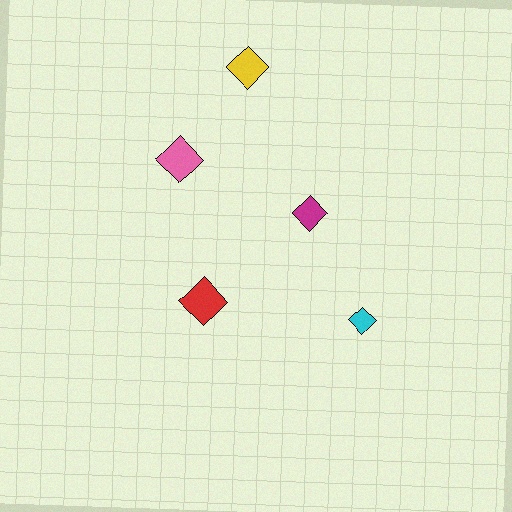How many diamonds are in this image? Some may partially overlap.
There are 5 diamonds.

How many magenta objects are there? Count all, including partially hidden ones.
There is 1 magenta object.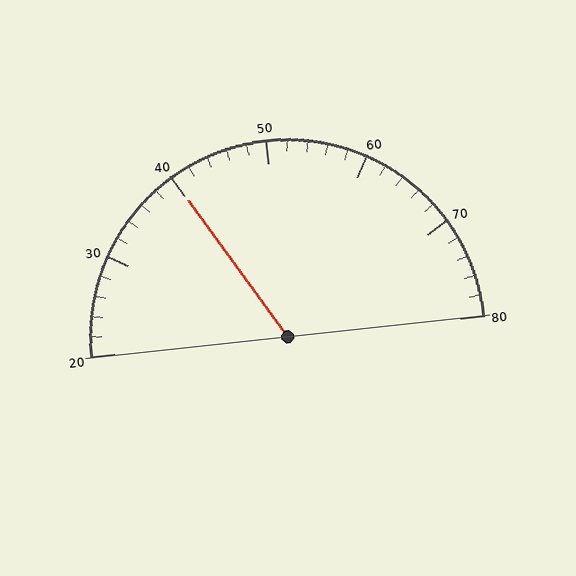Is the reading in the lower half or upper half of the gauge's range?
The reading is in the lower half of the range (20 to 80).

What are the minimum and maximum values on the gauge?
The gauge ranges from 20 to 80.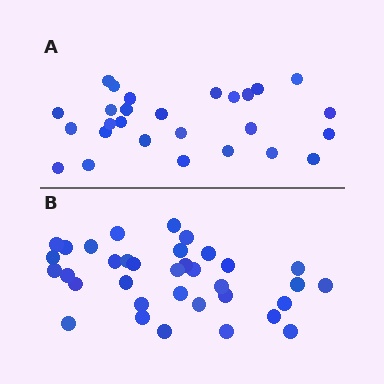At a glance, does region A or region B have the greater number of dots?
Region B (the bottom region) has more dots.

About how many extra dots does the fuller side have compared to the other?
Region B has roughly 8 or so more dots than region A.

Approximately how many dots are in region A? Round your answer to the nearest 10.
About 30 dots. (The exact count is 27, which rounds to 30.)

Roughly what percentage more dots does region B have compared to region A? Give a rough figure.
About 30% more.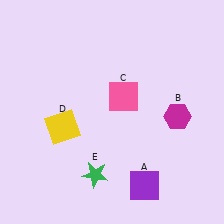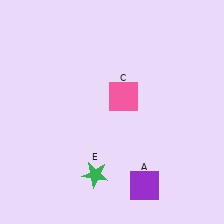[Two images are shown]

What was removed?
The magenta hexagon (B), the yellow square (D) were removed in Image 2.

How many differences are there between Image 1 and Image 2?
There are 2 differences between the two images.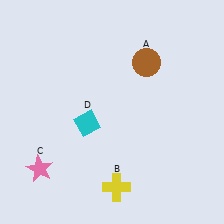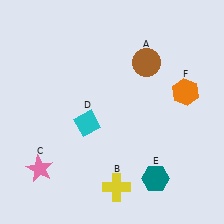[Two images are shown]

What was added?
A teal hexagon (E), an orange hexagon (F) were added in Image 2.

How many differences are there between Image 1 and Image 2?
There are 2 differences between the two images.